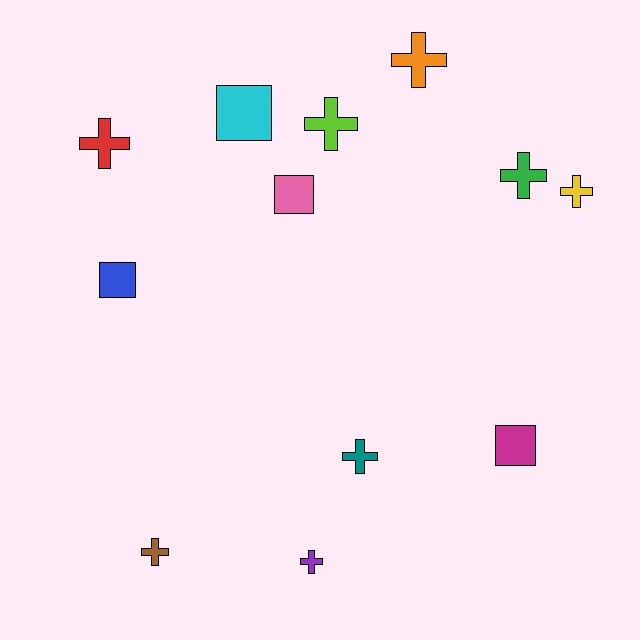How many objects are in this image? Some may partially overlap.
There are 12 objects.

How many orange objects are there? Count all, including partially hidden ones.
There is 1 orange object.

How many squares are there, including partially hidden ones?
There are 4 squares.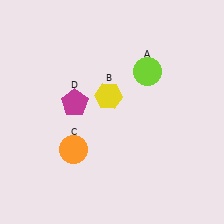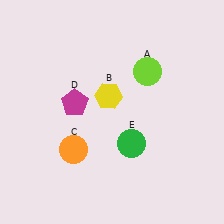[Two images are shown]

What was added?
A green circle (E) was added in Image 2.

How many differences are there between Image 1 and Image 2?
There is 1 difference between the two images.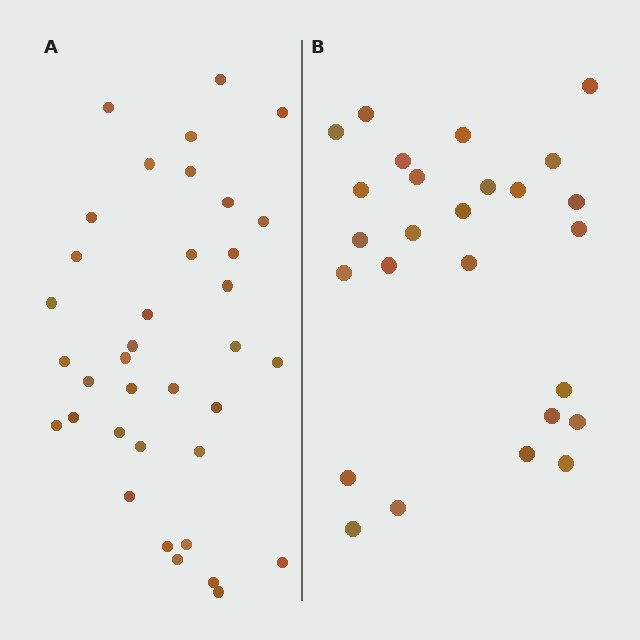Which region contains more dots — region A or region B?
Region A (the left region) has more dots.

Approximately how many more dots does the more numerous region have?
Region A has roughly 10 or so more dots than region B.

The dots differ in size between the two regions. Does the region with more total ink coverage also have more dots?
No. Region B has more total ink coverage because its dots are larger, but region A actually contains more individual dots. Total area can be misleading — the number of items is what matters here.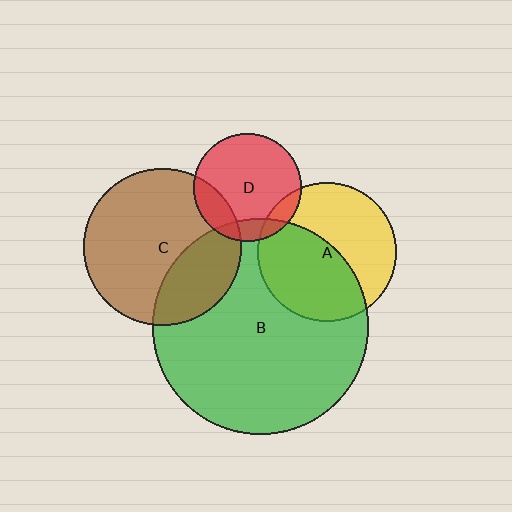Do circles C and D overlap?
Yes.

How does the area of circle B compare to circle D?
Approximately 4.0 times.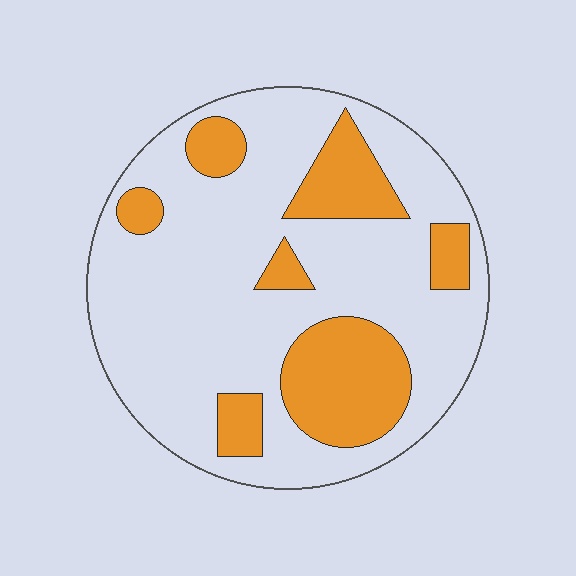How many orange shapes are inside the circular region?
7.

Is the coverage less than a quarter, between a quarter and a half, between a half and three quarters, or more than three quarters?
Between a quarter and a half.